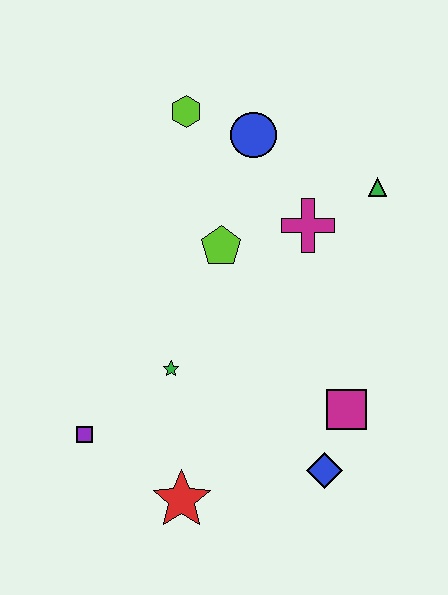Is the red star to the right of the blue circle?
No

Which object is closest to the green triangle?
The magenta cross is closest to the green triangle.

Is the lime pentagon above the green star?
Yes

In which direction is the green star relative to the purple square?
The green star is to the right of the purple square.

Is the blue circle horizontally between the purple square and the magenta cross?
Yes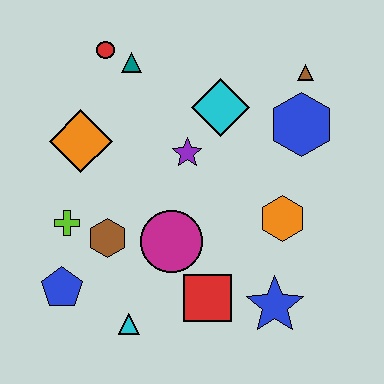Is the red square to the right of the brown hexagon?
Yes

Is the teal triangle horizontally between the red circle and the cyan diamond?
Yes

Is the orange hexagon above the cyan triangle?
Yes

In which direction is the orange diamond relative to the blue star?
The orange diamond is to the left of the blue star.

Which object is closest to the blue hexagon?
The brown triangle is closest to the blue hexagon.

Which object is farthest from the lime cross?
The brown triangle is farthest from the lime cross.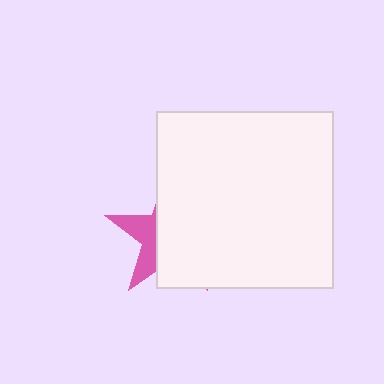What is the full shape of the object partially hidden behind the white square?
The partially hidden object is a pink star.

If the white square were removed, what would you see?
You would see the complete pink star.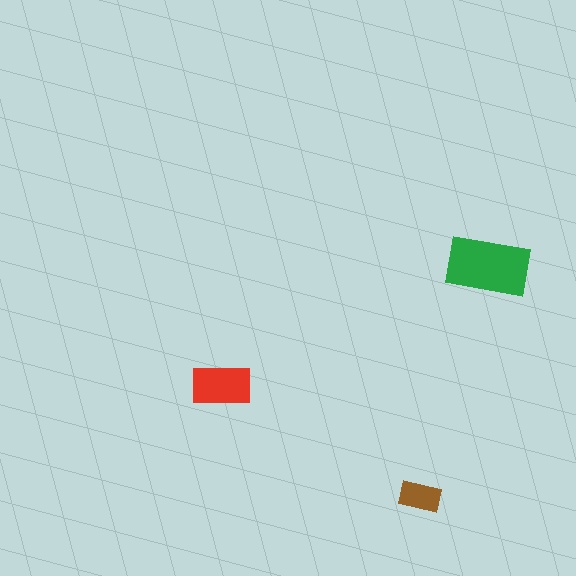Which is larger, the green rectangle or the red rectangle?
The green one.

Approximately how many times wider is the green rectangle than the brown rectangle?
About 2 times wider.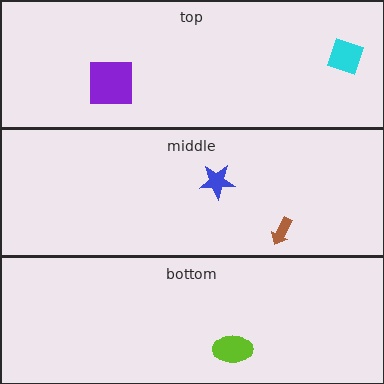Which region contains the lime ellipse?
The bottom region.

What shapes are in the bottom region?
The lime ellipse.